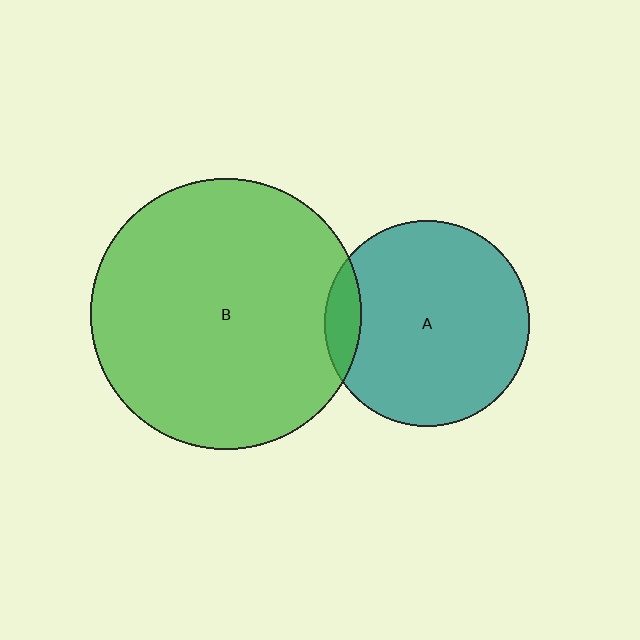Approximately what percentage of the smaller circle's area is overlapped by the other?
Approximately 10%.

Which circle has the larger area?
Circle B (green).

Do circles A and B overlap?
Yes.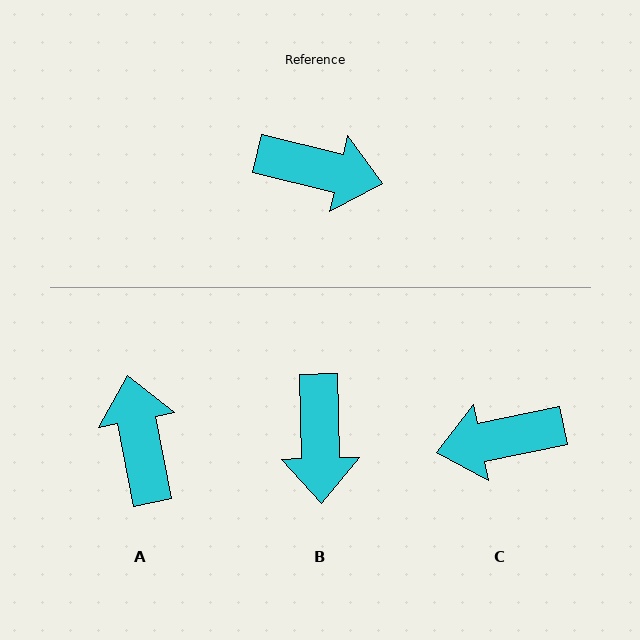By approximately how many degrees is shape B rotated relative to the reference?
Approximately 75 degrees clockwise.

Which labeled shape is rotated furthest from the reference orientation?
C, about 155 degrees away.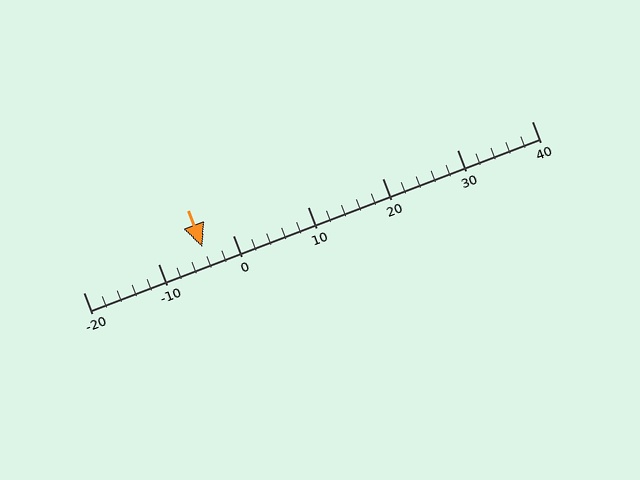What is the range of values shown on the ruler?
The ruler shows values from -20 to 40.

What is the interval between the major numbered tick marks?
The major tick marks are spaced 10 units apart.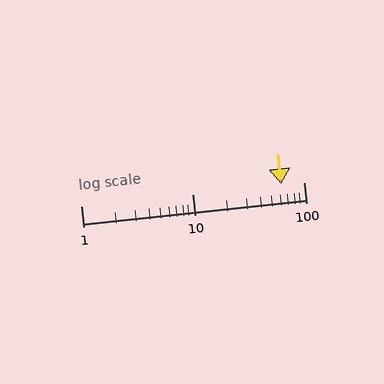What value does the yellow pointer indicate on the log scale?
The pointer indicates approximately 63.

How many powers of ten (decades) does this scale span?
The scale spans 2 decades, from 1 to 100.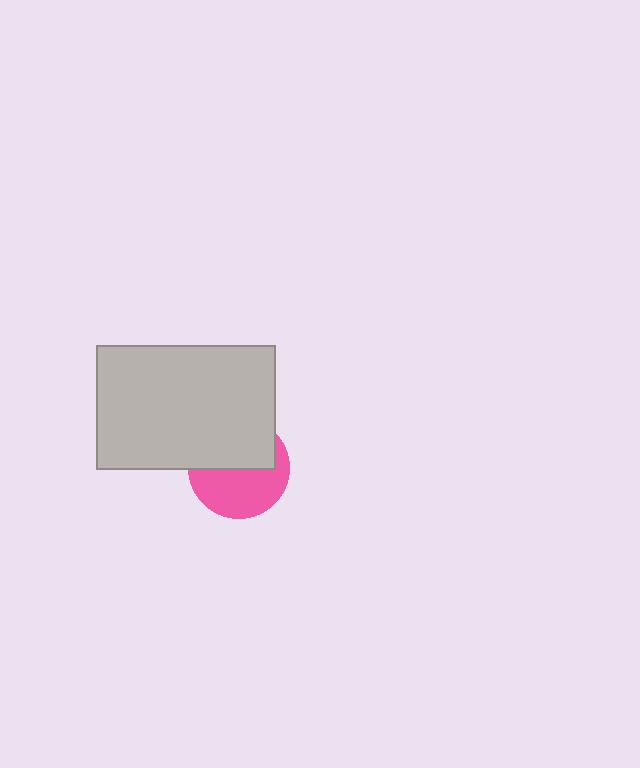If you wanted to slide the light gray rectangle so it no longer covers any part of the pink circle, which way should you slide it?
Slide it up — that is the most direct way to separate the two shapes.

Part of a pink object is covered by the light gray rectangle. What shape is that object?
It is a circle.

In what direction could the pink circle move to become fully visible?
The pink circle could move down. That would shift it out from behind the light gray rectangle entirely.